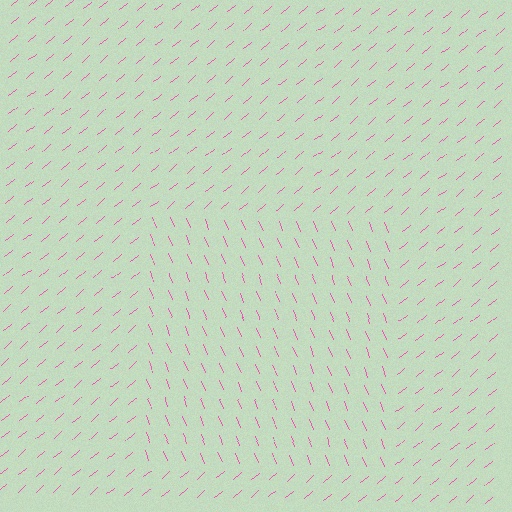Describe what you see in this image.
The image is filled with small pink line segments. A rectangle region in the image has lines oriented differently from the surrounding lines, creating a visible texture boundary.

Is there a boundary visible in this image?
Yes, there is a texture boundary formed by a change in line orientation.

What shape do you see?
I see a rectangle.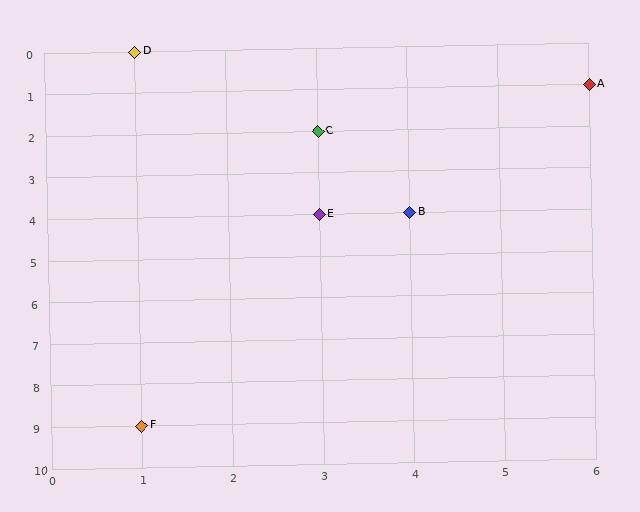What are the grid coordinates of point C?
Point C is at grid coordinates (3, 2).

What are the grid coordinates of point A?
Point A is at grid coordinates (6, 1).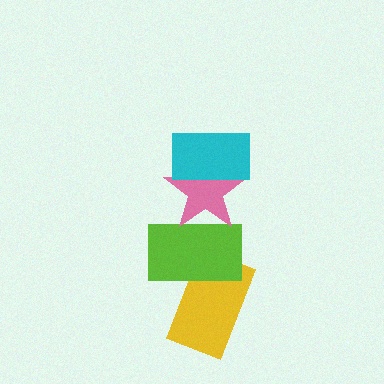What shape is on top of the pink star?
The cyan rectangle is on top of the pink star.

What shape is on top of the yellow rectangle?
The lime rectangle is on top of the yellow rectangle.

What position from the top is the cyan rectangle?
The cyan rectangle is 1st from the top.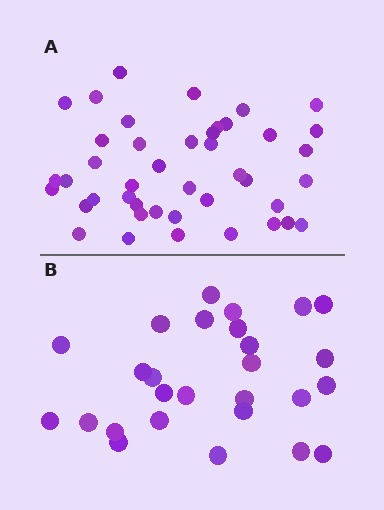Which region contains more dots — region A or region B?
Region A (the top region) has more dots.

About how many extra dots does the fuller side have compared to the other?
Region A has approximately 15 more dots than region B.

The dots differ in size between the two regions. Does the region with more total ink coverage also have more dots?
No. Region B has more total ink coverage because its dots are larger, but region A actually contains more individual dots. Total area can be misleading — the number of items is what matters here.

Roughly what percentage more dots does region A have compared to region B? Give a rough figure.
About 60% more.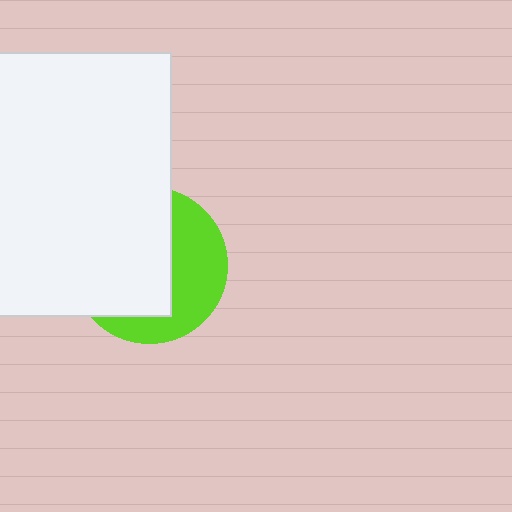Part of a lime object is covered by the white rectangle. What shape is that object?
It is a circle.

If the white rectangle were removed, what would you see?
You would see the complete lime circle.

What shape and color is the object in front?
The object in front is a white rectangle.